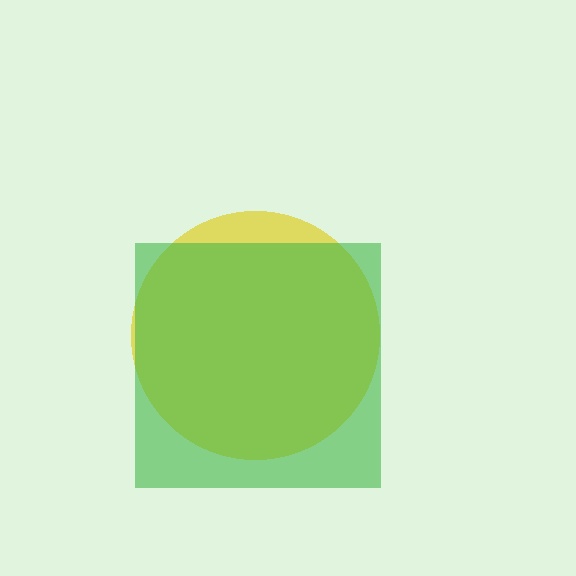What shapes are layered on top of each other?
The layered shapes are: a yellow circle, a green square.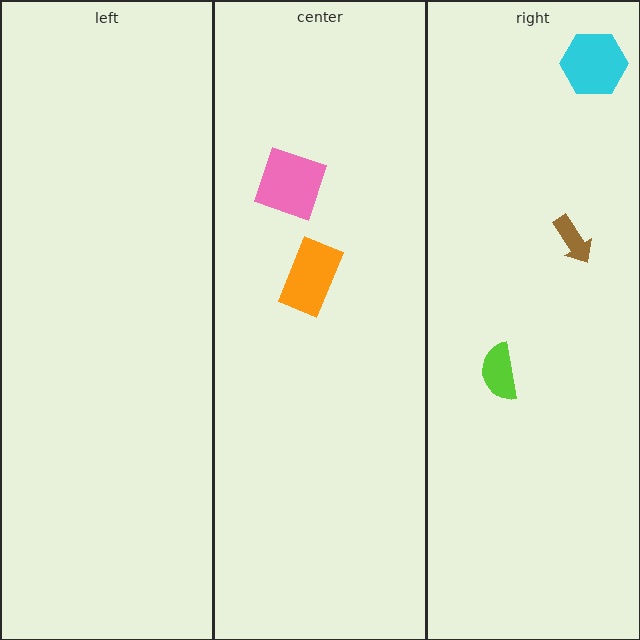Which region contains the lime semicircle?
The right region.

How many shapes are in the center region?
2.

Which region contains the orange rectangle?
The center region.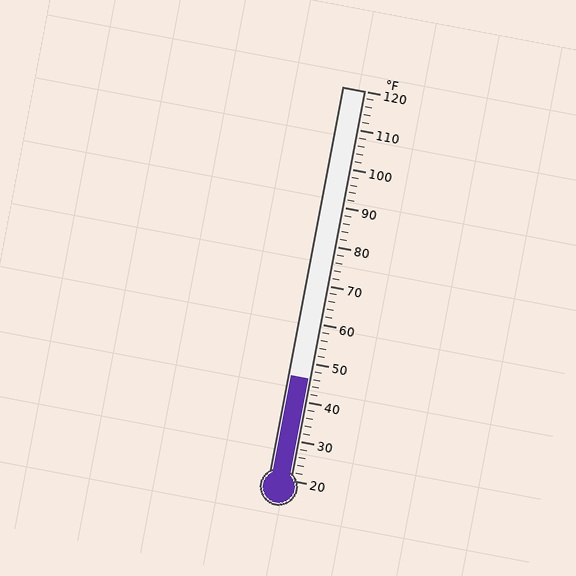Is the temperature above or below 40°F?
The temperature is above 40°F.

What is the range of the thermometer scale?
The thermometer scale ranges from 20°F to 120°F.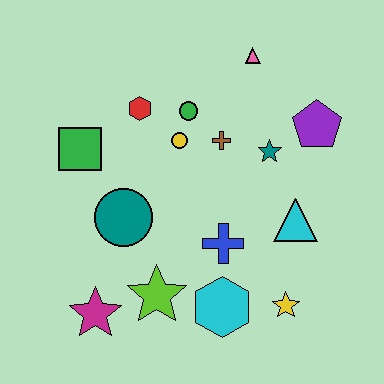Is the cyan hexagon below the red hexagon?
Yes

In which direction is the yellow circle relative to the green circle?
The yellow circle is below the green circle.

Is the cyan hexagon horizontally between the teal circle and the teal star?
Yes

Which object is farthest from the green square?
The yellow star is farthest from the green square.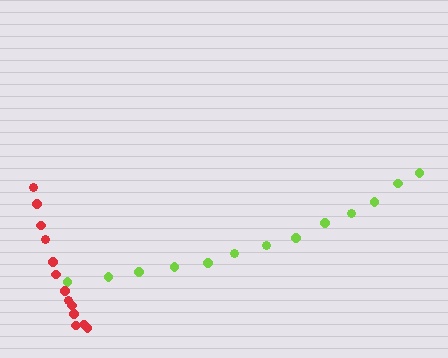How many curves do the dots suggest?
There are 2 distinct paths.